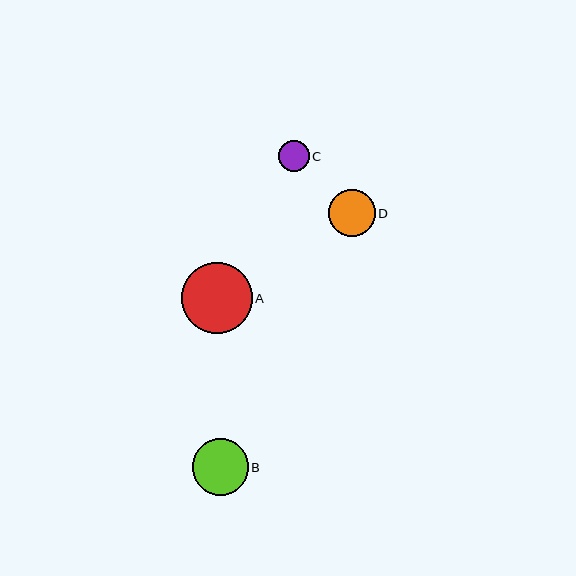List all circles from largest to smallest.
From largest to smallest: A, B, D, C.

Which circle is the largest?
Circle A is the largest with a size of approximately 71 pixels.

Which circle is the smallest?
Circle C is the smallest with a size of approximately 31 pixels.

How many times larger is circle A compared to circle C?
Circle A is approximately 2.3 times the size of circle C.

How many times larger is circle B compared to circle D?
Circle B is approximately 1.2 times the size of circle D.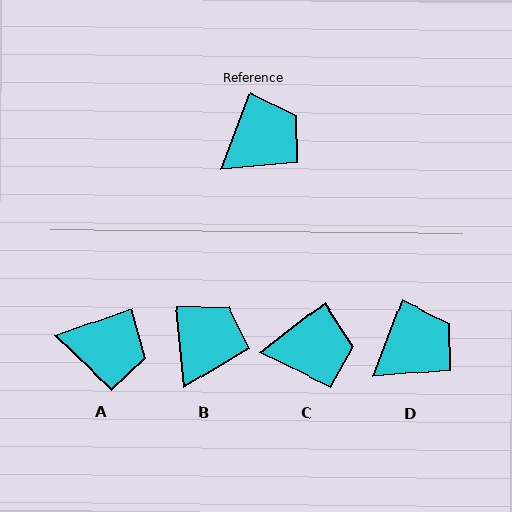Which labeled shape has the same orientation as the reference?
D.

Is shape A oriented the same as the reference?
No, it is off by about 49 degrees.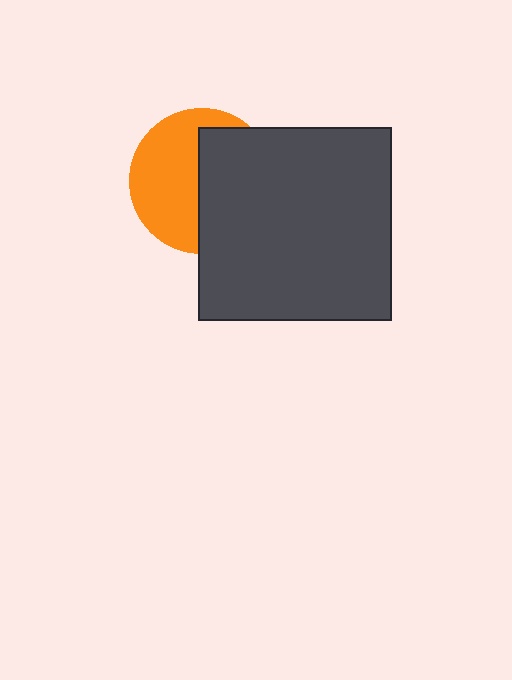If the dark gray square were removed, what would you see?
You would see the complete orange circle.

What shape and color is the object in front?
The object in front is a dark gray square.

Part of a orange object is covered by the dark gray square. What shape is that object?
It is a circle.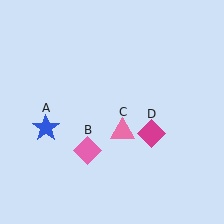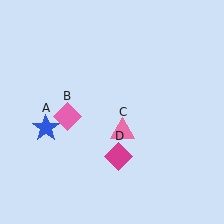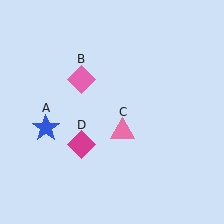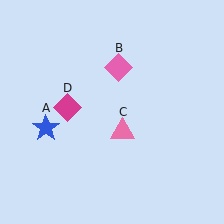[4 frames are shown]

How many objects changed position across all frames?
2 objects changed position: pink diamond (object B), magenta diamond (object D).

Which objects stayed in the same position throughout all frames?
Blue star (object A) and pink triangle (object C) remained stationary.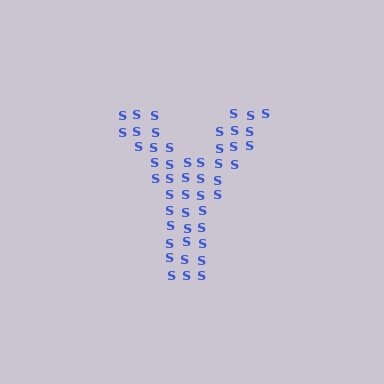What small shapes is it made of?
It is made of small letter S's.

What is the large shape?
The large shape is the letter Y.